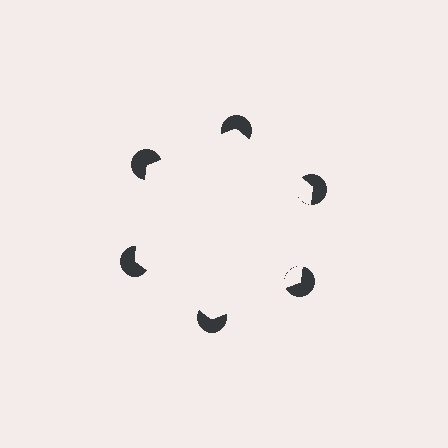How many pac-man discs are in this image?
There are 6 — one at each vertex of the illusory hexagon.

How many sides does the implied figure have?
6 sides.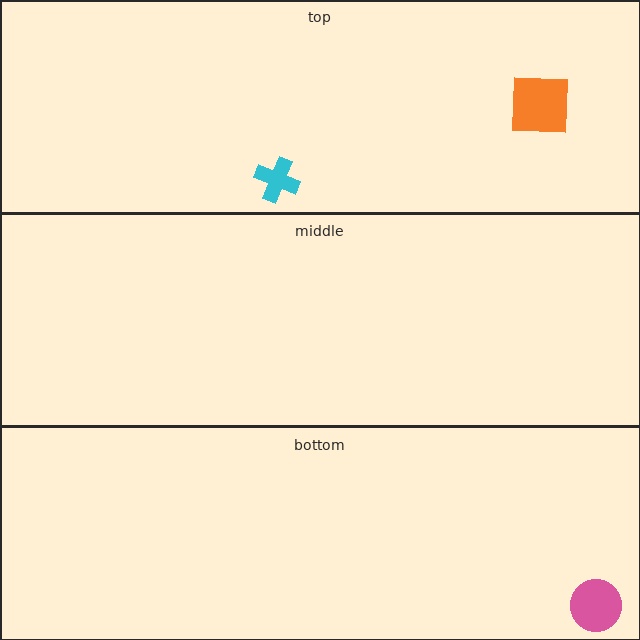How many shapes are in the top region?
2.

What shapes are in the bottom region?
The pink circle.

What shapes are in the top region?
The orange square, the cyan cross.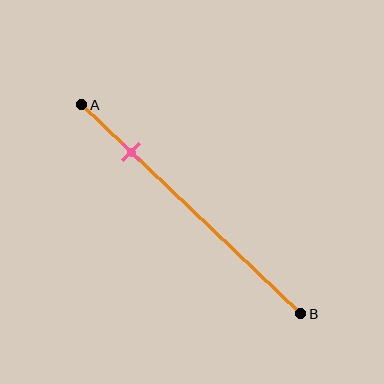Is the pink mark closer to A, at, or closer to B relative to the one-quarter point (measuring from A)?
The pink mark is approximately at the one-quarter point of segment AB.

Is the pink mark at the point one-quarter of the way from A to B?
Yes, the mark is approximately at the one-quarter point.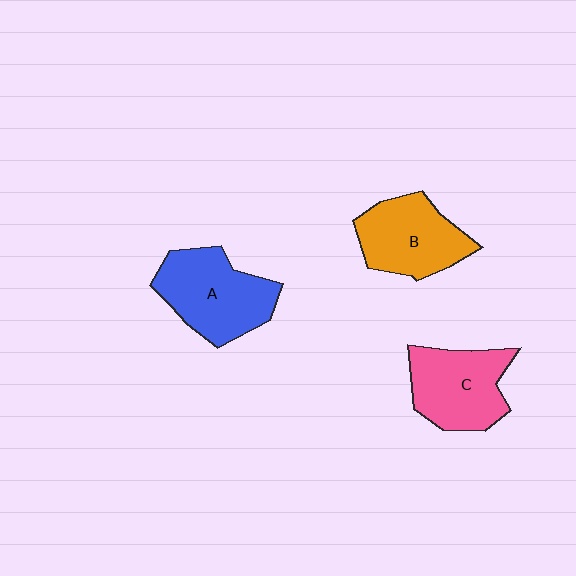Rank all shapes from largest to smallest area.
From largest to smallest: A (blue), C (pink), B (orange).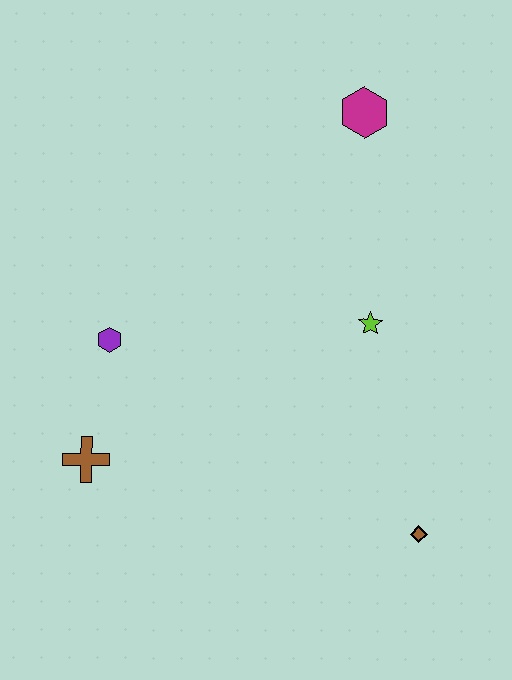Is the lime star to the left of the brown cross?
No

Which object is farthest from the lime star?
The brown cross is farthest from the lime star.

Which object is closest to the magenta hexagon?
The lime star is closest to the magenta hexagon.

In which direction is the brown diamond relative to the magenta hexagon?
The brown diamond is below the magenta hexagon.